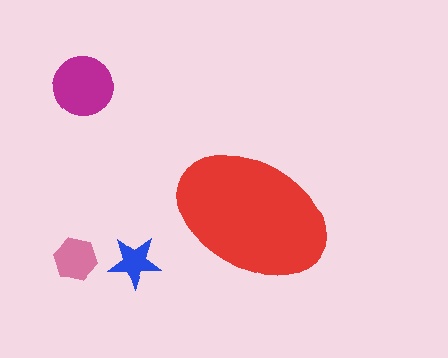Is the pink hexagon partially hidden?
No, the pink hexagon is fully visible.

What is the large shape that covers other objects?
A red ellipse.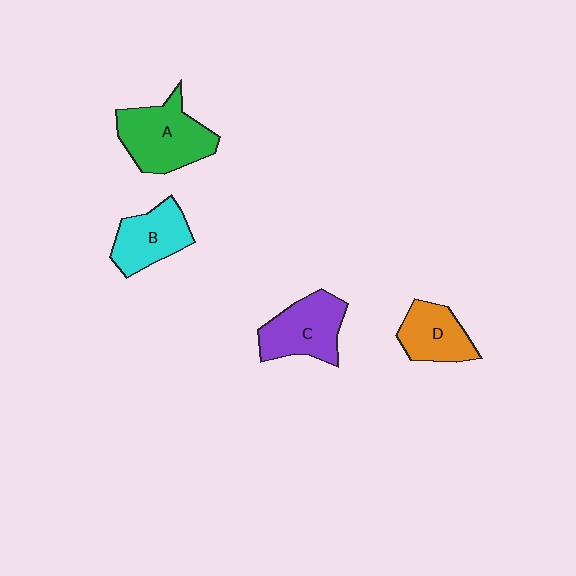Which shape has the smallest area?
Shape D (orange).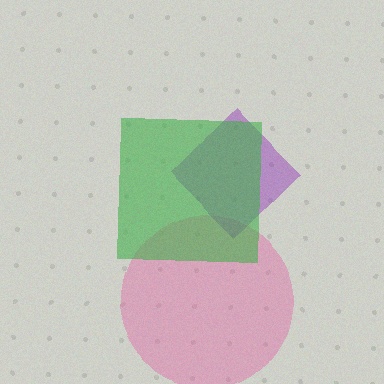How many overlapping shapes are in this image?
There are 3 overlapping shapes in the image.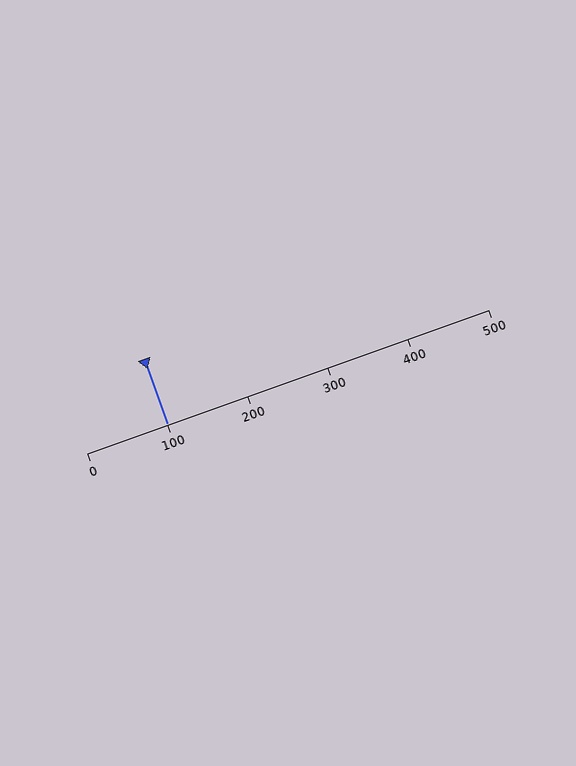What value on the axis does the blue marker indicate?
The marker indicates approximately 100.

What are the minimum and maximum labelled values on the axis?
The axis runs from 0 to 500.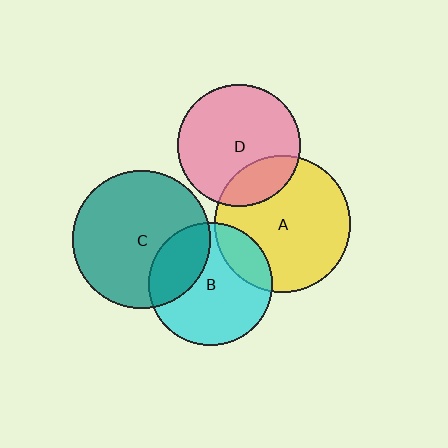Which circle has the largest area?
Circle C (teal).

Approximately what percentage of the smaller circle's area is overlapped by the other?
Approximately 20%.